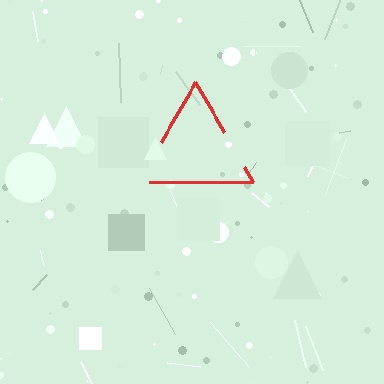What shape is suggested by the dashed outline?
The dashed outline suggests a triangle.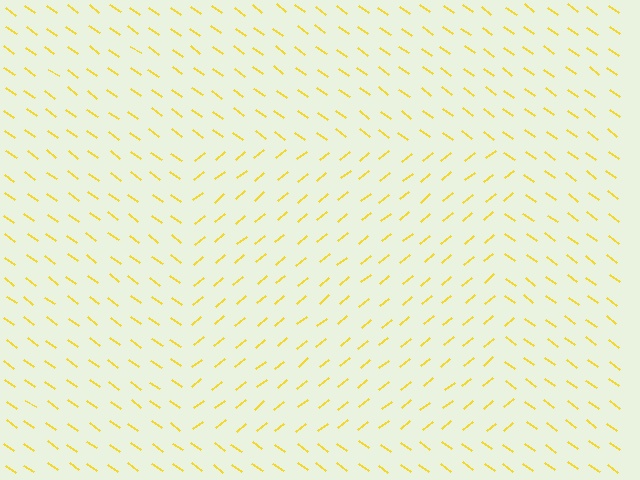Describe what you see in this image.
The image is filled with small yellow line segments. A rectangle region in the image has lines oriented differently from the surrounding lines, creating a visible texture boundary.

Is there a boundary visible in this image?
Yes, there is a texture boundary formed by a change in line orientation.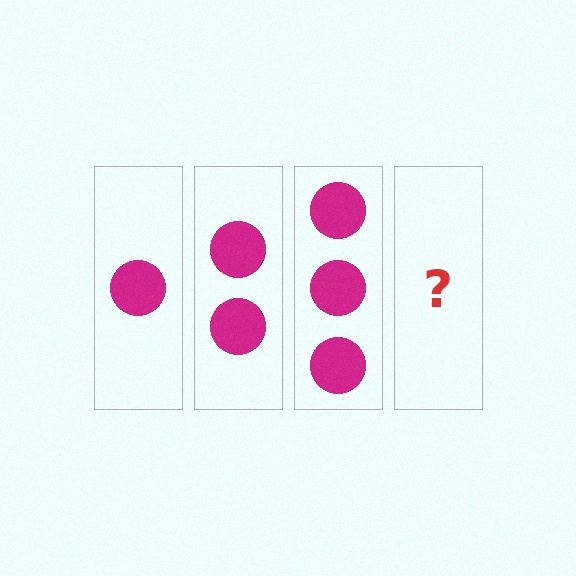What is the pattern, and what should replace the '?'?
The pattern is that each step adds one more circle. The '?' should be 4 circles.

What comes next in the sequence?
The next element should be 4 circles.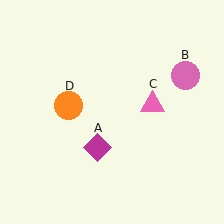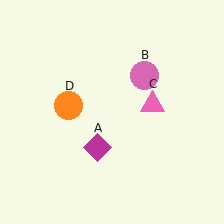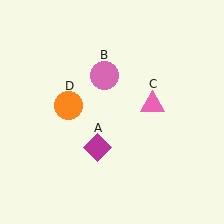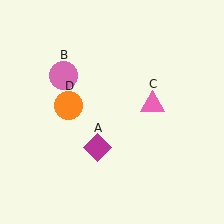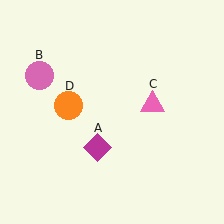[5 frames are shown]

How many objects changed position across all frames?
1 object changed position: pink circle (object B).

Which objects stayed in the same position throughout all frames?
Magenta diamond (object A) and pink triangle (object C) and orange circle (object D) remained stationary.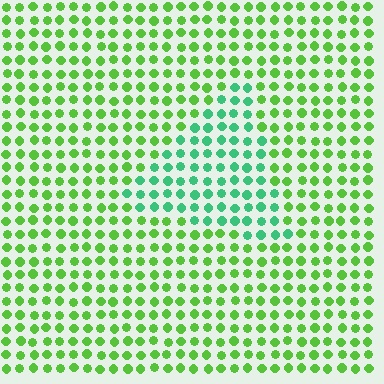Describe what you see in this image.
The image is filled with small lime elements in a uniform arrangement. A triangle-shaped region is visible where the elements are tinted to a slightly different hue, forming a subtle color boundary.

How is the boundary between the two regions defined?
The boundary is defined purely by a slight shift in hue (about 40 degrees). Spacing, size, and orientation are identical on both sides.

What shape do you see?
I see a triangle.